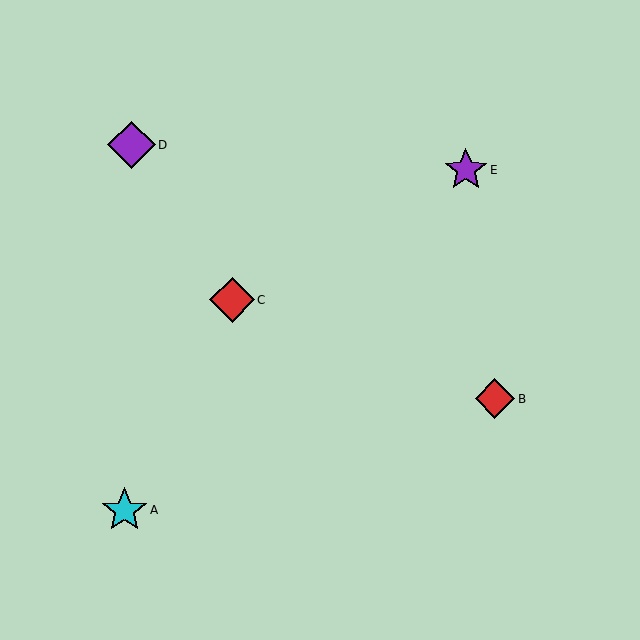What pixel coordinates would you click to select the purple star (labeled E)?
Click at (466, 170) to select the purple star E.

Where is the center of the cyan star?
The center of the cyan star is at (124, 510).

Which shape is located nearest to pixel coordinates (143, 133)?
The purple diamond (labeled D) at (132, 145) is nearest to that location.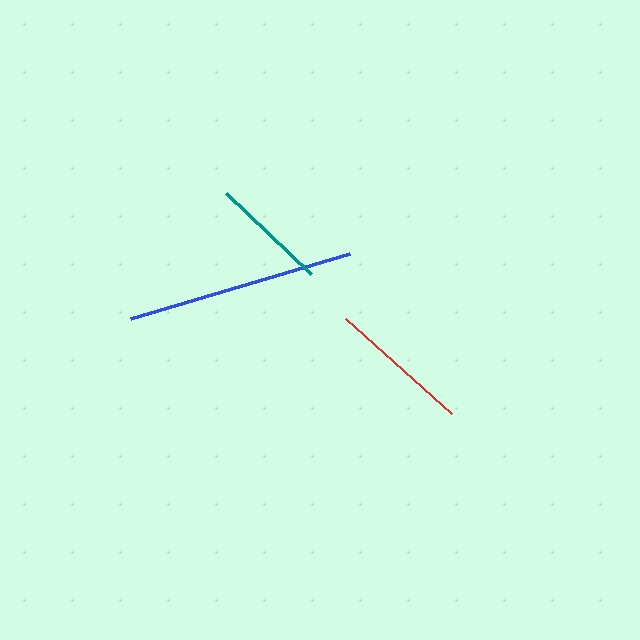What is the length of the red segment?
The red segment is approximately 142 pixels long.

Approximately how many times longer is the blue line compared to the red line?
The blue line is approximately 1.6 times the length of the red line.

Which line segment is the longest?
The blue line is the longest at approximately 228 pixels.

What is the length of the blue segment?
The blue segment is approximately 228 pixels long.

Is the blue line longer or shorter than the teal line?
The blue line is longer than the teal line.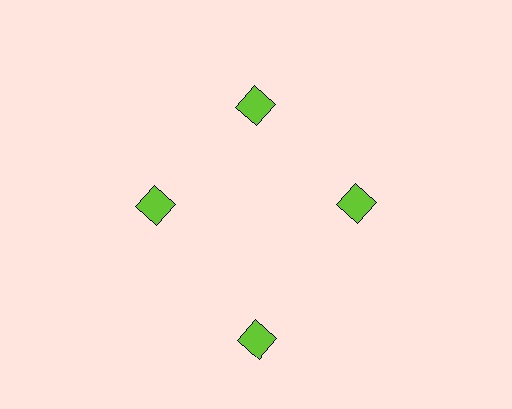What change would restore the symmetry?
The symmetry would be restored by moving it inward, back onto the ring so that all 4 diamonds sit at equal angles and equal distance from the center.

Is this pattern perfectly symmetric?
No. The 4 lime diamonds are arranged in a ring, but one element near the 6 o'clock position is pushed outward from the center, breaking the 4-fold rotational symmetry.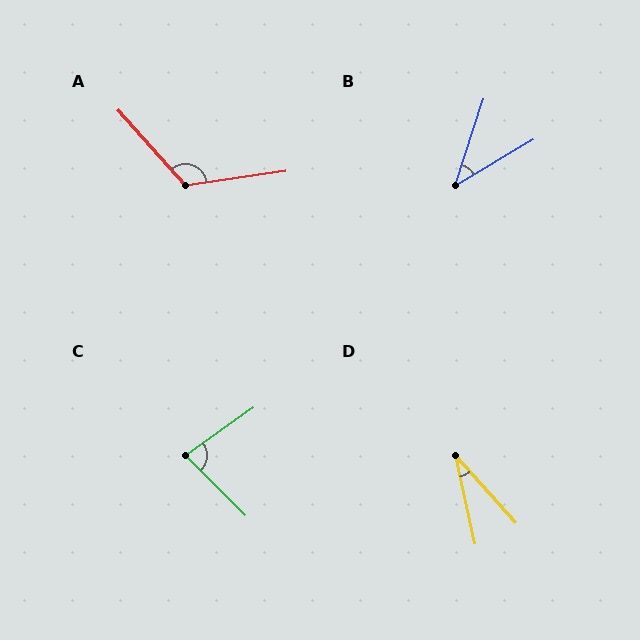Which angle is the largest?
A, at approximately 124 degrees.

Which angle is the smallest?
D, at approximately 29 degrees.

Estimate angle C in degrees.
Approximately 80 degrees.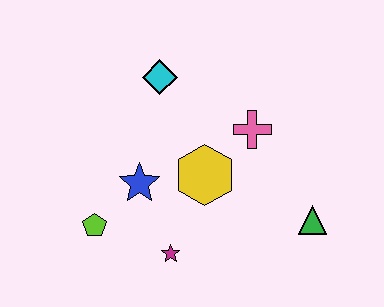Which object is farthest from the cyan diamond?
The green triangle is farthest from the cyan diamond.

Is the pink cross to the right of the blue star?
Yes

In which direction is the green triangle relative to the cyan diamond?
The green triangle is to the right of the cyan diamond.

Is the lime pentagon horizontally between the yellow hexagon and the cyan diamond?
No